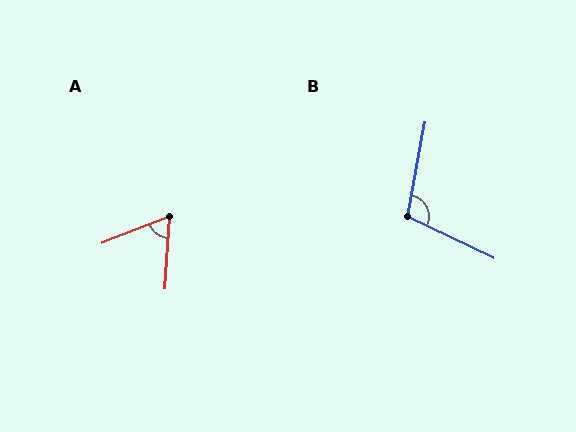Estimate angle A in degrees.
Approximately 65 degrees.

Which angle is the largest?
B, at approximately 105 degrees.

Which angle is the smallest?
A, at approximately 65 degrees.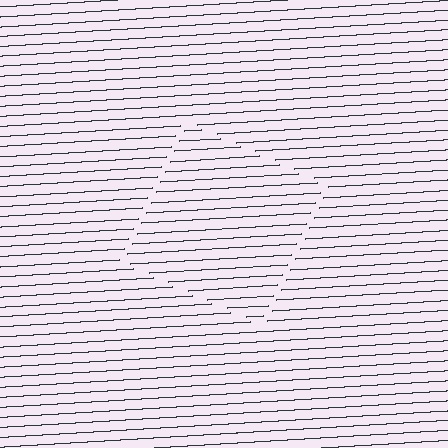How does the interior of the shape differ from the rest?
The interior of the shape contains the same grating, shifted by half a period — the contour is defined by the phase discontinuity where line-ends from the inner and outer gratings abut.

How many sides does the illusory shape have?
4 sides — the line-ends trace a square.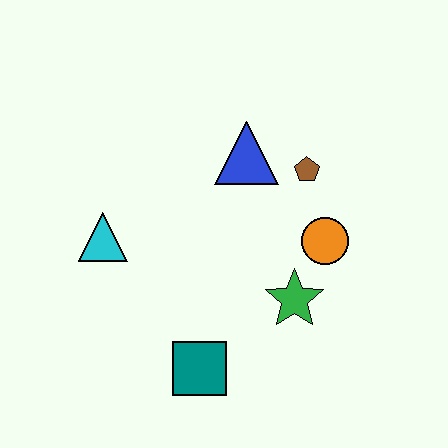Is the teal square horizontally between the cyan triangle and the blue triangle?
Yes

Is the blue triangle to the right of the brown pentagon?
No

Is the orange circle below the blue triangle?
Yes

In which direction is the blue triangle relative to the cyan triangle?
The blue triangle is to the right of the cyan triangle.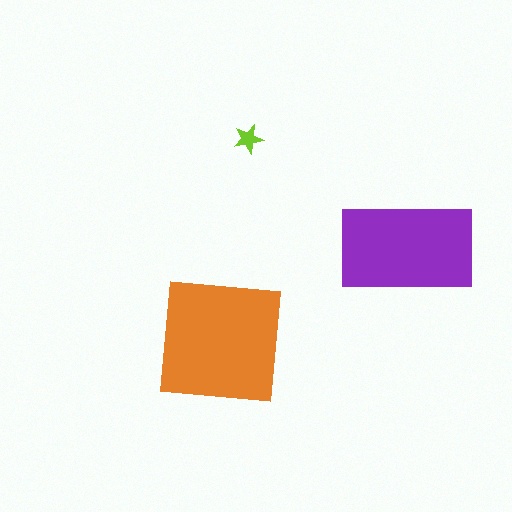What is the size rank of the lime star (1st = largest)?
3rd.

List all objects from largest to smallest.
The orange square, the purple rectangle, the lime star.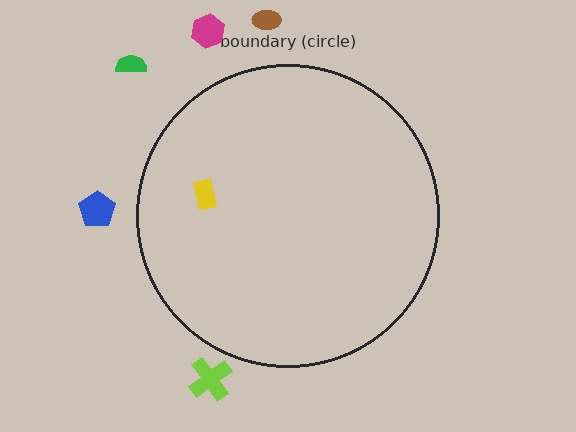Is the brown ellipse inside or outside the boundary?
Outside.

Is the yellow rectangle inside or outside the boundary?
Inside.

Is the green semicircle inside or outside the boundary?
Outside.